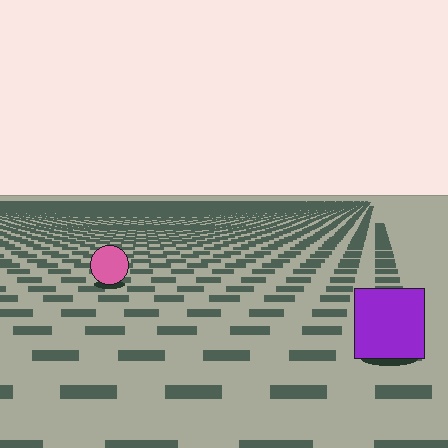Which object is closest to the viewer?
The purple square is closest. The texture marks near it are larger and more spread out.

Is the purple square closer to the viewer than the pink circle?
Yes. The purple square is closer — you can tell from the texture gradient: the ground texture is coarser near it.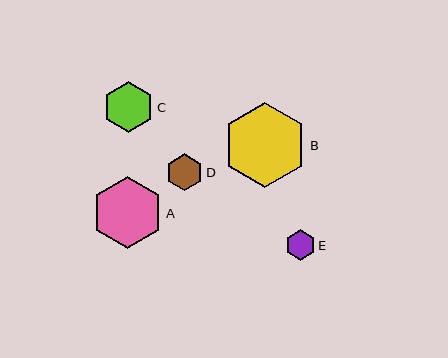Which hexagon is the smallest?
Hexagon E is the smallest with a size of approximately 30 pixels.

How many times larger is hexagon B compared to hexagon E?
Hexagon B is approximately 2.8 times the size of hexagon E.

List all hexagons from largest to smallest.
From largest to smallest: B, A, C, D, E.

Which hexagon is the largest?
Hexagon B is the largest with a size of approximately 84 pixels.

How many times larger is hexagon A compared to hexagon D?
Hexagon A is approximately 2.0 times the size of hexagon D.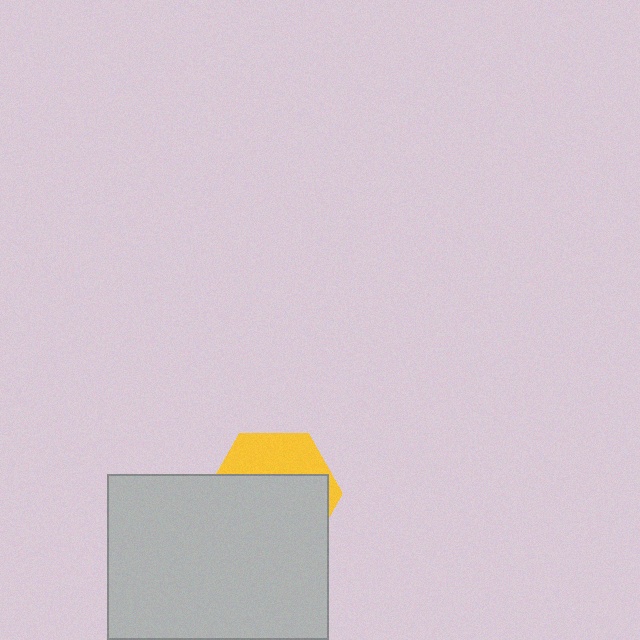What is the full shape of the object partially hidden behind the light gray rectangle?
The partially hidden object is a yellow hexagon.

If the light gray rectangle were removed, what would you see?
You would see the complete yellow hexagon.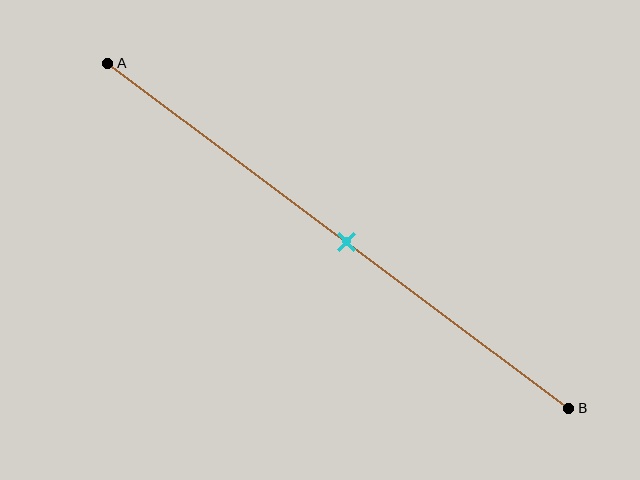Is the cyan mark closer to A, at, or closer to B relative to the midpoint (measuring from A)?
The cyan mark is approximately at the midpoint of segment AB.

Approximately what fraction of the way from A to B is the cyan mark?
The cyan mark is approximately 50% of the way from A to B.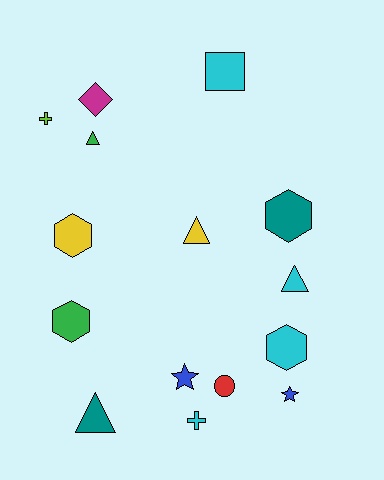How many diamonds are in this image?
There is 1 diamond.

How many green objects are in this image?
There are 2 green objects.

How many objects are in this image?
There are 15 objects.